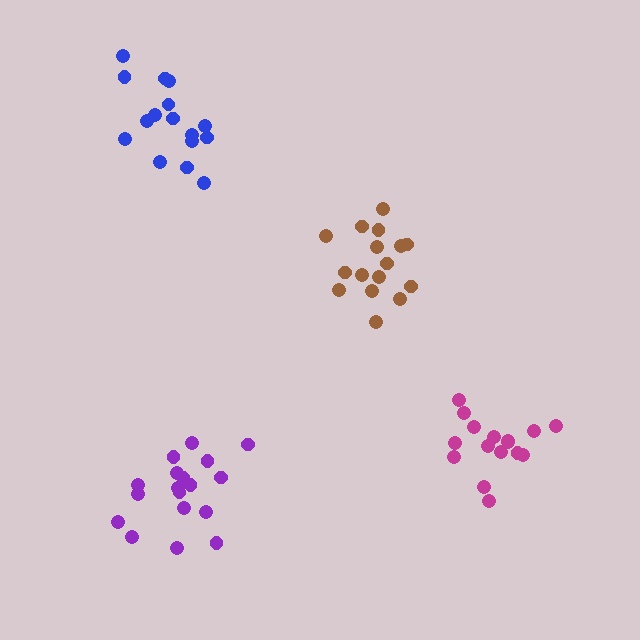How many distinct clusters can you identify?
There are 4 distinct clusters.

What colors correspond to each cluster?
The clusters are colored: blue, purple, magenta, brown.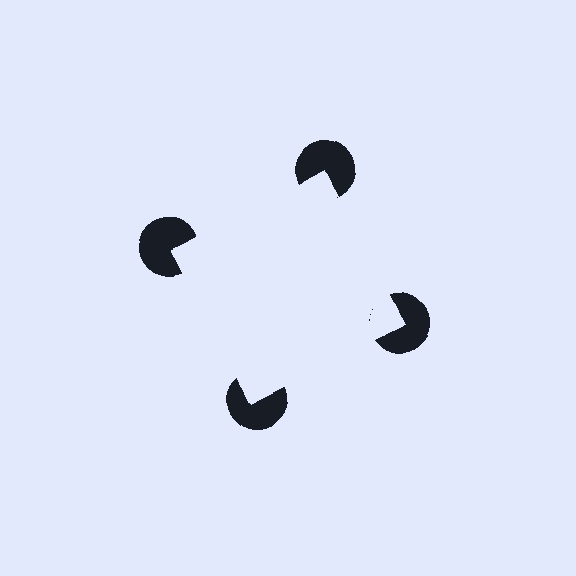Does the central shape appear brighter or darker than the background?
It typically appears slightly brighter than the background, even though no actual brightness change is drawn.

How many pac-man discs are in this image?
There are 4 — one at each vertex of the illusory square.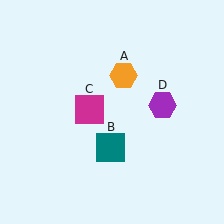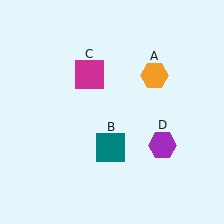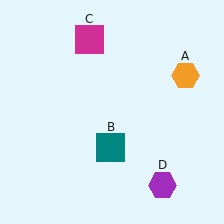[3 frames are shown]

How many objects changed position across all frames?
3 objects changed position: orange hexagon (object A), magenta square (object C), purple hexagon (object D).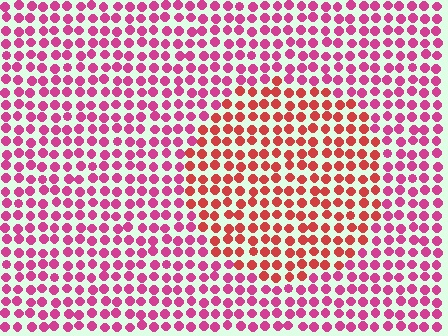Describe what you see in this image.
The image is filled with small magenta elements in a uniform arrangement. A circle-shaped region is visible where the elements are tinted to a slightly different hue, forming a subtle color boundary.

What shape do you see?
I see a circle.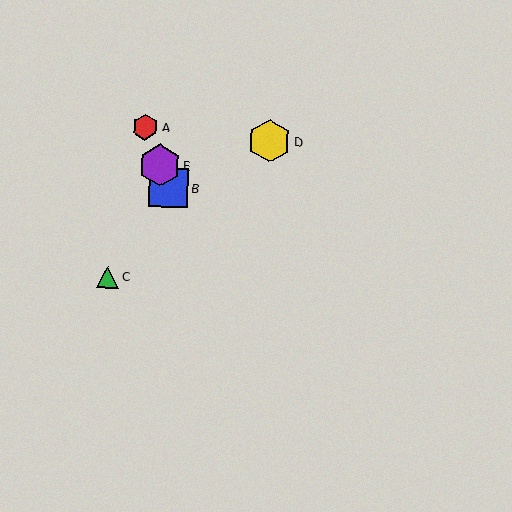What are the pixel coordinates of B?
Object B is at (168, 188).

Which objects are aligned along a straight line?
Objects A, B, E are aligned along a straight line.